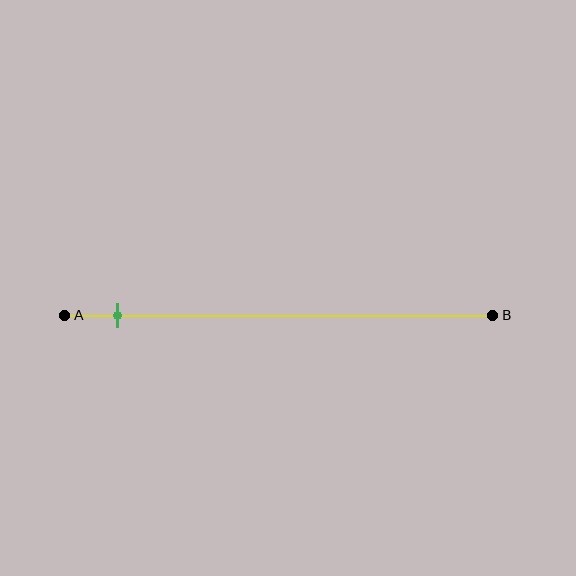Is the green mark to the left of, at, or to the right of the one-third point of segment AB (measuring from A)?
The green mark is to the left of the one-third point of segment AB.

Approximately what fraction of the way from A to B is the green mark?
The green mark is approximately 10% of the way from A to B.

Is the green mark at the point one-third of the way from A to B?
No, the mark is at about 10% from A, not at the 33% one-third point.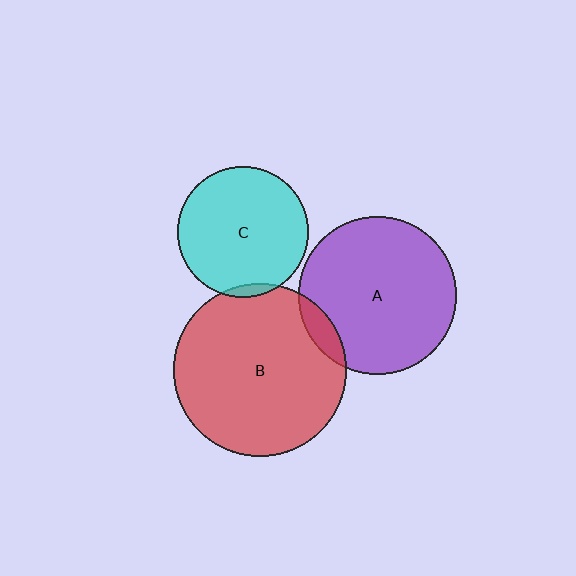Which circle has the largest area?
Circle B (red).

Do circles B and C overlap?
Yes.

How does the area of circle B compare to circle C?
Approximately 1.8 times.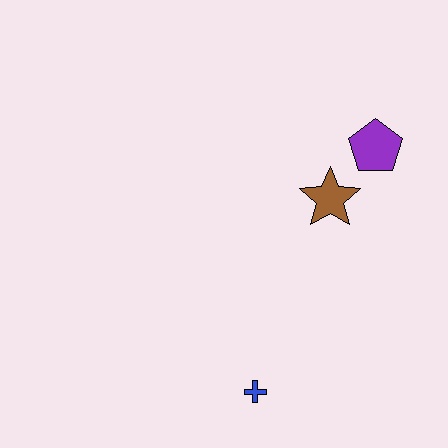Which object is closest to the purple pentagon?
The brown star is closest to the purple pentagon.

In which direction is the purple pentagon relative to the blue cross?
The purple pentagon is above the blue cross.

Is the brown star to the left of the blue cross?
No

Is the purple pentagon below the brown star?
No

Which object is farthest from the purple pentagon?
The blue cross is farthest from the purple pentagon.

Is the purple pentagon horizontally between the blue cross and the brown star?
No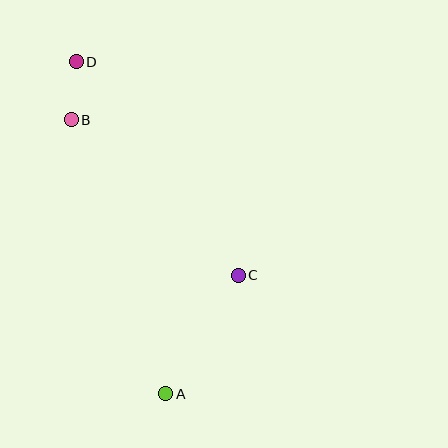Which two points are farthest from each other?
Points A and D are farthest from each other.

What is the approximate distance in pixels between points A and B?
The distance between A and B is approximately 290 pixels.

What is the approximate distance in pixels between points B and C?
The distance between B and C is approximately 229 pixels.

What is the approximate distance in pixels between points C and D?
The distance between C and D is approximately 268 pixels.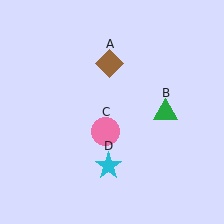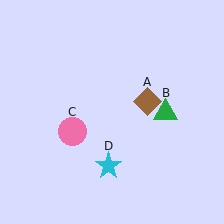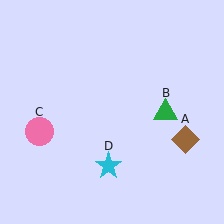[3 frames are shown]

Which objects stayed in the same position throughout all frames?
Green triangle (object B) and cyan star (object D) remained stationary.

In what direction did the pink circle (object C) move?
The pink circle (object C) moved left.